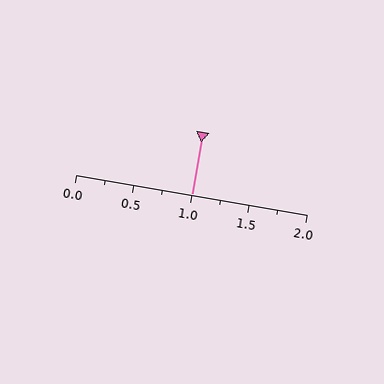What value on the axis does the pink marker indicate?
The marker indicates approximately 1.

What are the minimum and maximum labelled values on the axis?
The axis runs from 0.0 to 2.0.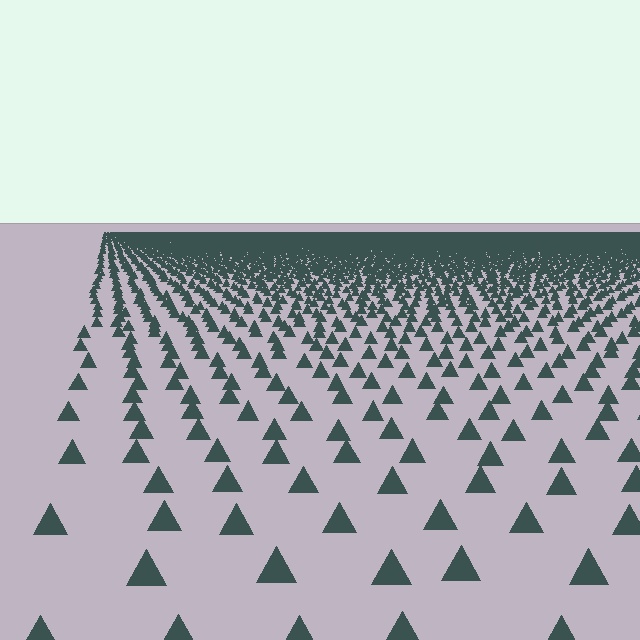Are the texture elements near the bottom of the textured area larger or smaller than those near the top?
Larger. Near the bottom, elements are closer to the viewer and appear at a bigger on-screen size.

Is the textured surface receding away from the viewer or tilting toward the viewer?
The surface is receding away from the viewer. Texture elements get smaller and denser toward the top.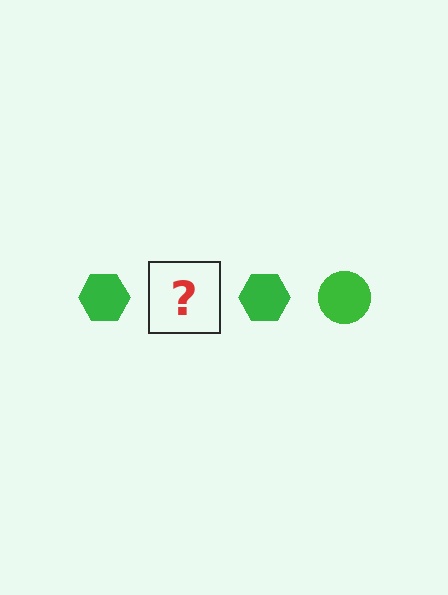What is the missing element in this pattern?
The missing element is a green circle.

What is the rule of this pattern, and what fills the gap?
The rule is that the pattern cycles through hexagon, circle shapes in green. The gap should be filled with a green circle.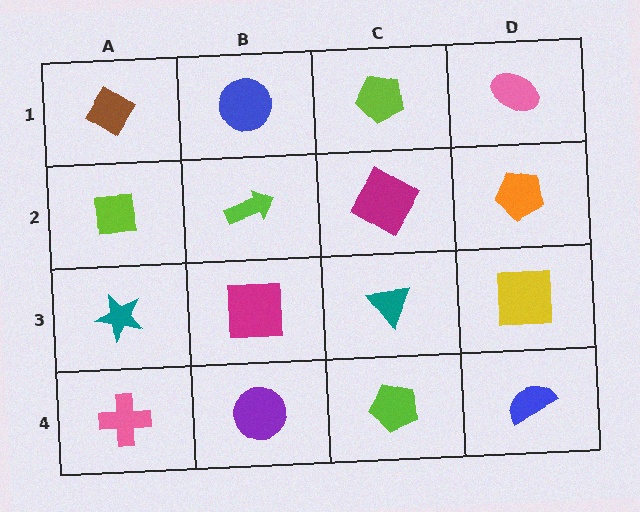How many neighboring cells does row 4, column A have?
2.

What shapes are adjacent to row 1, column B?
A lime arrow (row 2, column B), a brown diamond (row 1, column A), a lime pentagon (row 1, column C).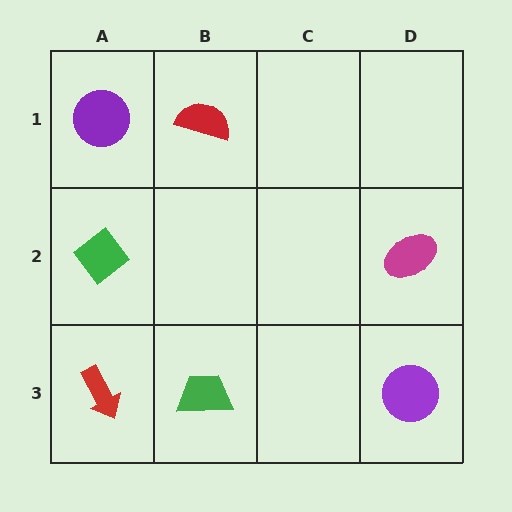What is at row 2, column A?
A green diamond.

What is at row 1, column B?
A red semicircle.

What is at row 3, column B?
A green trapezoid.